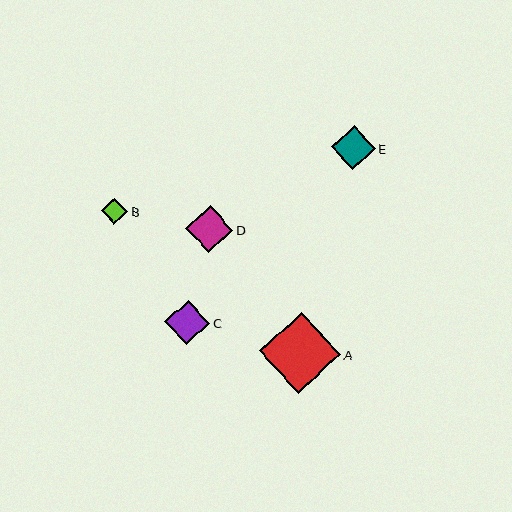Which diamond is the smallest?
Diamond B is the smallest with a size of approximately 26 pixels.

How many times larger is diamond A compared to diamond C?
Diamond A is approximately 1.8 times the size of diamond C.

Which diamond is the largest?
Diamond A is the largest with a size of approximately 81 pixels.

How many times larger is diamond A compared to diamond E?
Diamond A is approximately 1.9 times the size of diamond E.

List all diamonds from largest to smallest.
From largest to smallest: A, D, C, E, B.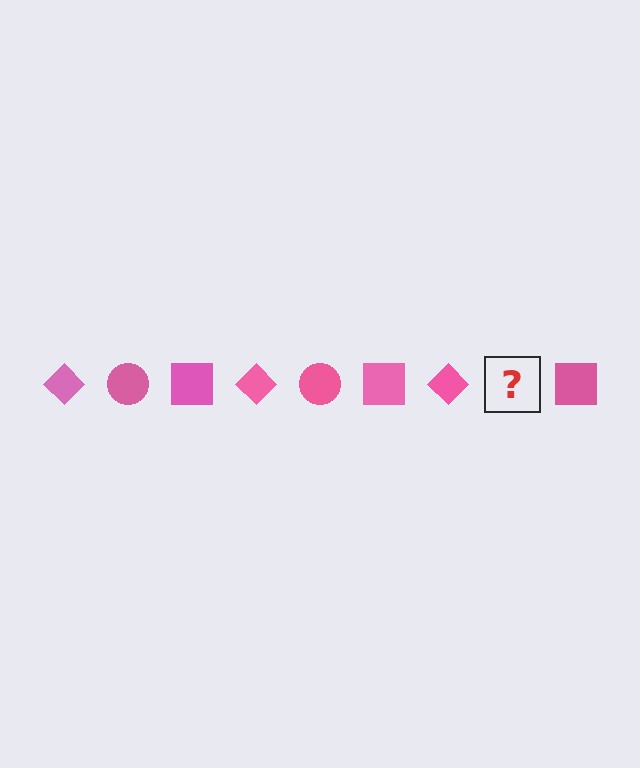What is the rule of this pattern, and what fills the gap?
The rule is that the pattern cycles through diamond, circle, square shapes in pink. The gap should be filled with a pink circle.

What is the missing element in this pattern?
The missing element is a pink circle.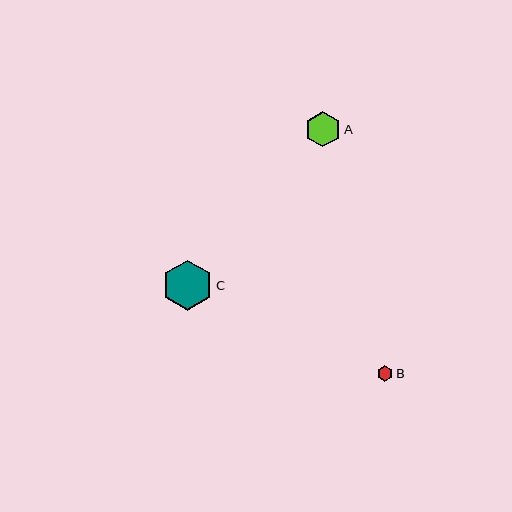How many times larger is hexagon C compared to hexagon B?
Hexagon C is approximately 3.2 times the size of hexagon B.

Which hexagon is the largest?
Hexagon C is the largest with a size of approximately 50 pixels.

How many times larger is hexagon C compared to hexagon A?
Hexagon C is approximately 1.4 times the size of hexagon A.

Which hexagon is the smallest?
Hexagon B is the smallest with a size of approximately 16 pixels.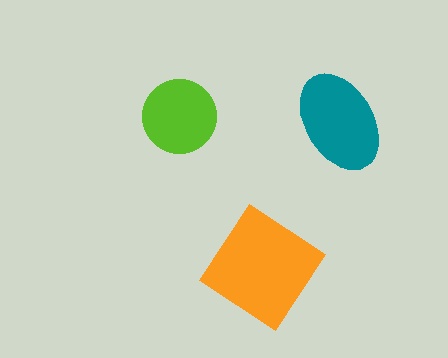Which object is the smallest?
The lime circle.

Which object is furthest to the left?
The lime circle is leftmost.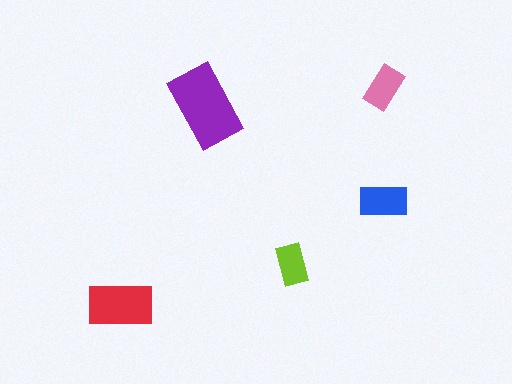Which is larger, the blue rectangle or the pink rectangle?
The blue one.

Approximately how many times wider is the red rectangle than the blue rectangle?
About 1.5 times wider.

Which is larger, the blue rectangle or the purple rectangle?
The purple one.